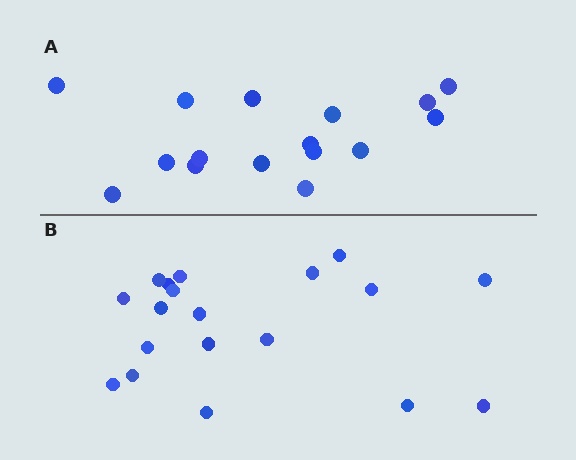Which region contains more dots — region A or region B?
Region B (the bottom region) has more dots.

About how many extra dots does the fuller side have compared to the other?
Region B has just a few more — roughly 2 or 3 more dots than region A.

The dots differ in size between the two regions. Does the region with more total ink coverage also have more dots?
No. Region A has more total ink coverage because its dots are larger, but region B actually contains more individual dots. Total area can be misleading — the number of items is what matters here.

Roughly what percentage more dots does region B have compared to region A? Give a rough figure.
About 20% more.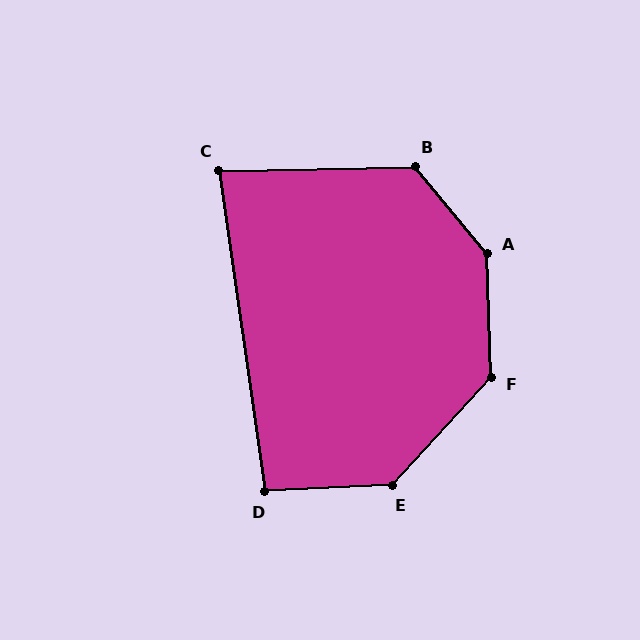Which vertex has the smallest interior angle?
C, at approximately 83 degrees.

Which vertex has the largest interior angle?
A, at approximately 142 degrees.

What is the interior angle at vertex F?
Approximately 136 degrees (obtuse).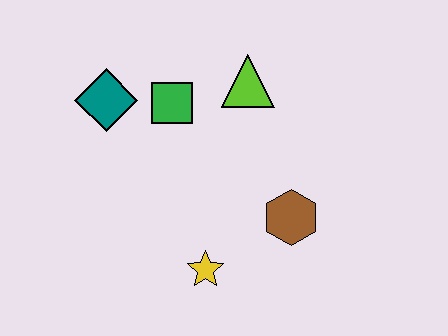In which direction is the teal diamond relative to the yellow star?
The teal diamond is above the yellow star.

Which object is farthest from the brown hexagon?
The teal diamond is farthest from the brown hexagon.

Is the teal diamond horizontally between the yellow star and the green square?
No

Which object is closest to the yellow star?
The brown hexagon is closest to the yellow star.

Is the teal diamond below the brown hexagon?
No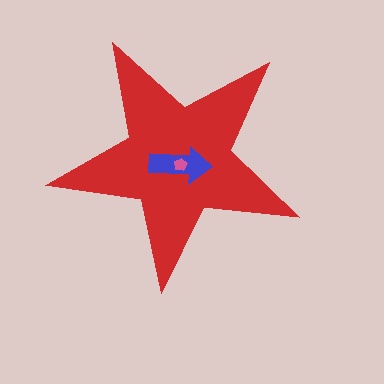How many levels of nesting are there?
3.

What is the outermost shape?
The red star.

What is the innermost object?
The pink pentagon.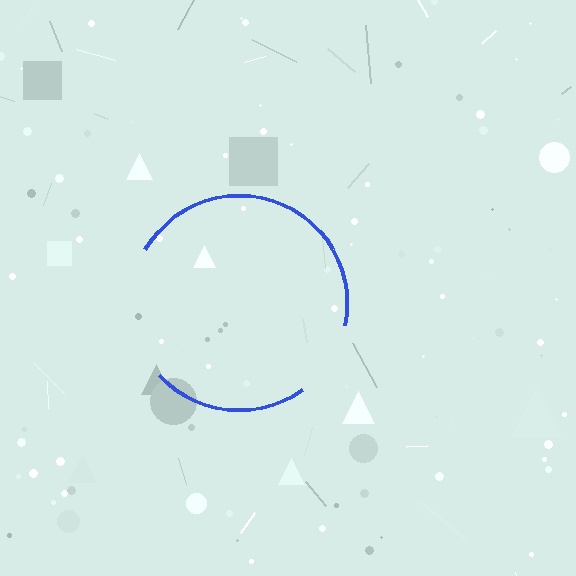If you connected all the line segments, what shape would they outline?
They would outline a circle.